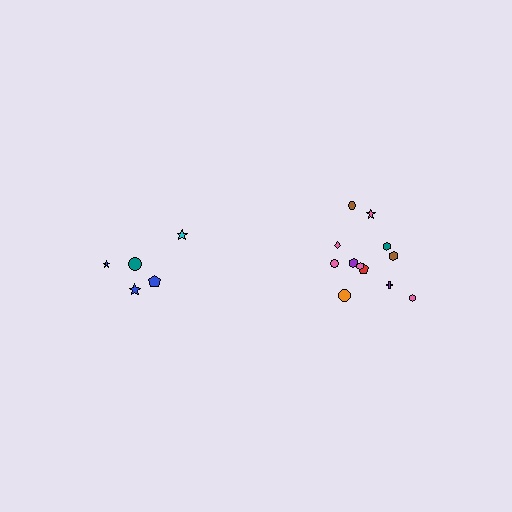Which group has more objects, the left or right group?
The right group.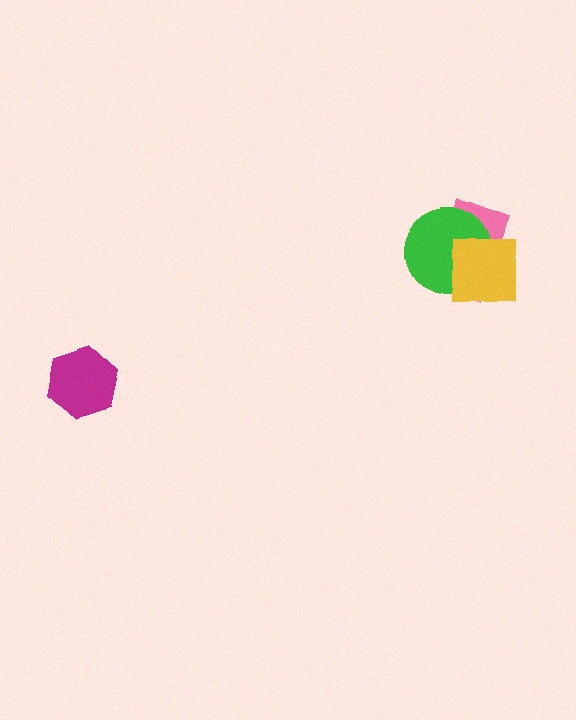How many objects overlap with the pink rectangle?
2 objects overlap with the pink rectangle.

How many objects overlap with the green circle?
2 objects overlap with the green circle.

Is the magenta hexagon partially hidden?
No, no other shape covers it.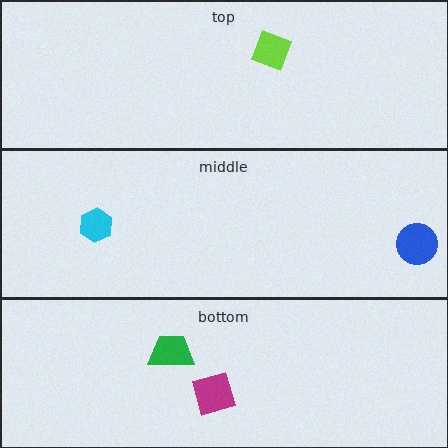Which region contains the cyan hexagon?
The middle region.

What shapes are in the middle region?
The cyan hexagon, the blue circle.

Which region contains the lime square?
The top region.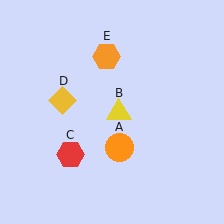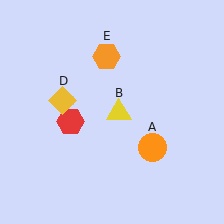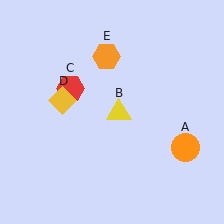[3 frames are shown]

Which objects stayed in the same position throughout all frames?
Yellow triangle (object B) and yellow diamond (object D) and orange hexagon (object E) remained stationary.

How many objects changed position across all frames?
2 objects changed position: orange circle (object A), red hexagon (object C).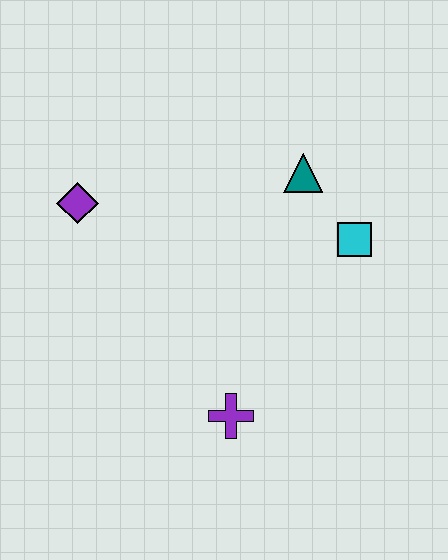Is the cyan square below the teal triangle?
Yes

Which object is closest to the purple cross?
The cyan square is closest to the purple cross.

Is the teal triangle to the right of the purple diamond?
Yes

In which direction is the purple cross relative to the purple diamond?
The purple cross is below the purple diamond.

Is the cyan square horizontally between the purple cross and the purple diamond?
No